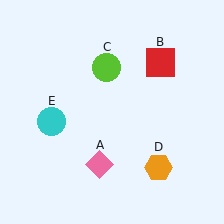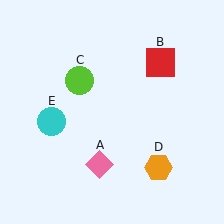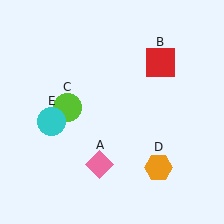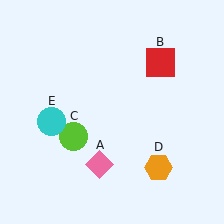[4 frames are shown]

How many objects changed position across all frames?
1 object changed position: lime circle (object C).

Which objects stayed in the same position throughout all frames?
Pink diamond (object A) and red square (object B) and orange hexagon (object D) and cyan circle (object E) remained stationary.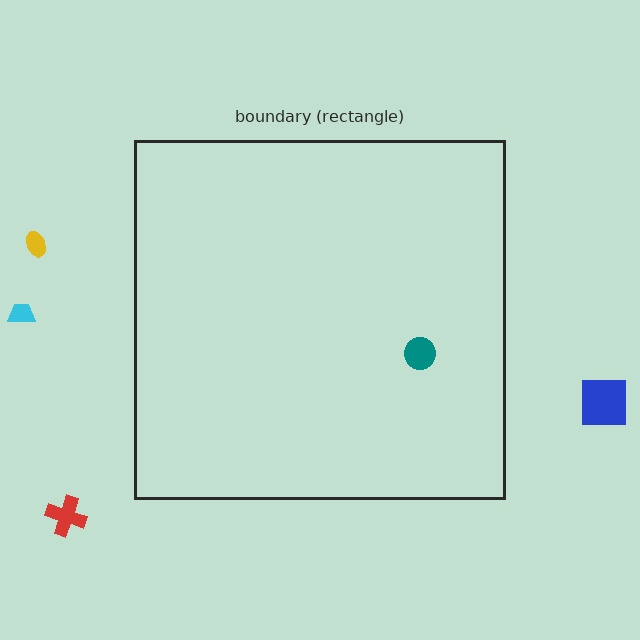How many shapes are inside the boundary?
1 inside, 4 outside.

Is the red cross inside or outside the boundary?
Outside.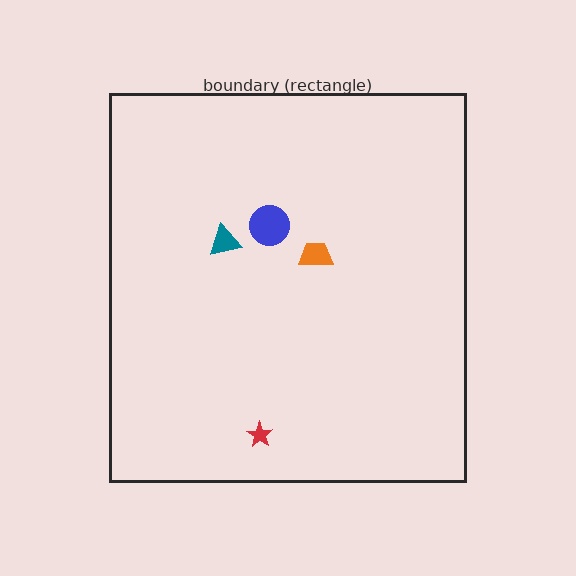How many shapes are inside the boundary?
4 inside, 0 outside.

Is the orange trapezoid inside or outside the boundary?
Inside.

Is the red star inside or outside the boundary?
Inside.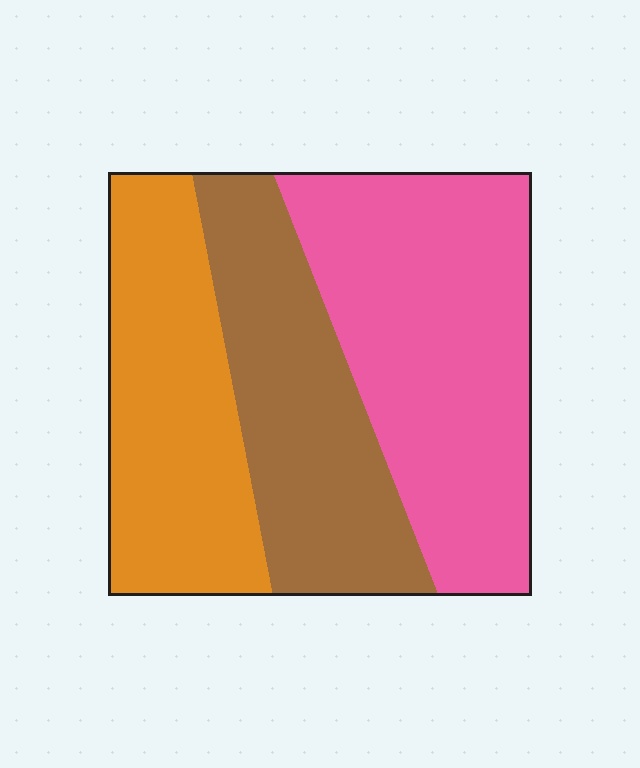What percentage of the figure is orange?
Orange covers 29% of the figure.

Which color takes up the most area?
Pink, at roughly 40%.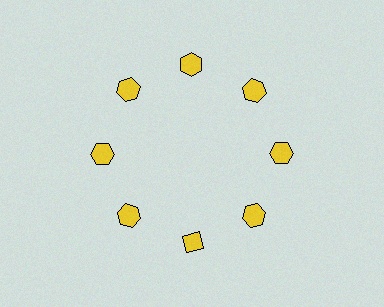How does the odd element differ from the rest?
It has a different shape: diamond instead of hexagon.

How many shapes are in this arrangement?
There are 8 shapes arranged in a ring pattern.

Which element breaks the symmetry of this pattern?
The yellow diamond at roughly the 6 o'clock position breaks the symmetry. All other shapes are yellow hexagons.